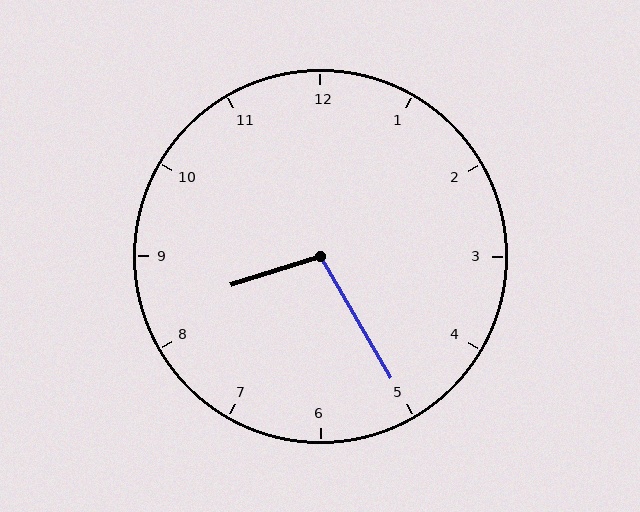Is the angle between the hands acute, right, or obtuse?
It is obtuse.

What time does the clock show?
8:25.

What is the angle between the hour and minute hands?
Approximately 102 degrees.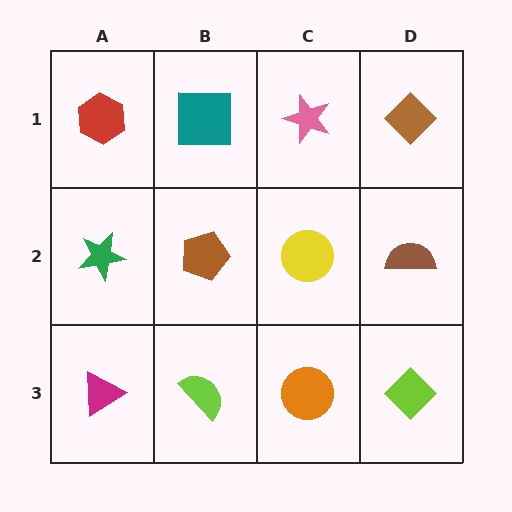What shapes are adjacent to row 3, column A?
A green star (row 2, column A), a lime semicircle (row 3, column B).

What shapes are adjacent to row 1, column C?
A yellow circle (row 2, column C), a teal square (row 1, column B), a brown diamond (row 1, column D).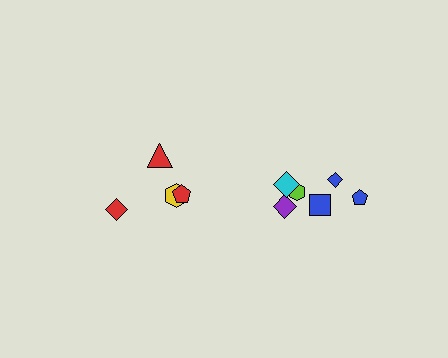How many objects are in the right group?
There are 6 objects.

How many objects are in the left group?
There are 4 objects.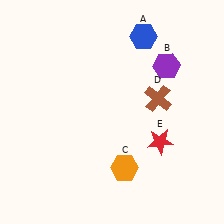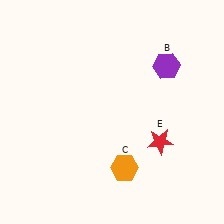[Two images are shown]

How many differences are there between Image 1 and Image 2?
There are 2 differences between the two images.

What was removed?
The brown cross (D), the blue hexagon (A) were removed in Image 2.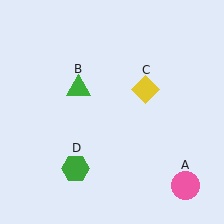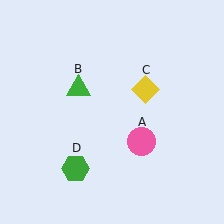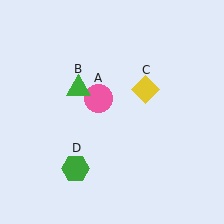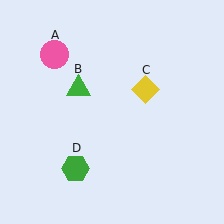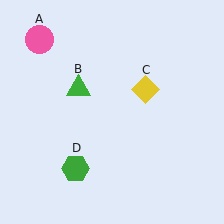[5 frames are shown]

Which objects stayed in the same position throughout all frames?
Green triangle (object B) and yellow diamond (object C) and green hexagon (object D) remained stationary.